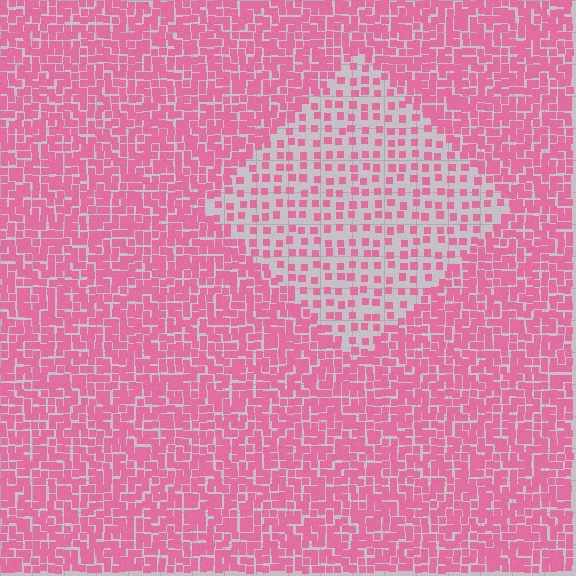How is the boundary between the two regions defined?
The boundary is defined by a change in element density (approximately 2.4x ratio). All elements are the same color, size, and shape.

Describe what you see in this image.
The image contains small pink elements arranged at two different densities. A diamond-shaped region is visible where the elements are less densely packed than the surrounding area.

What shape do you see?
I see a diamond.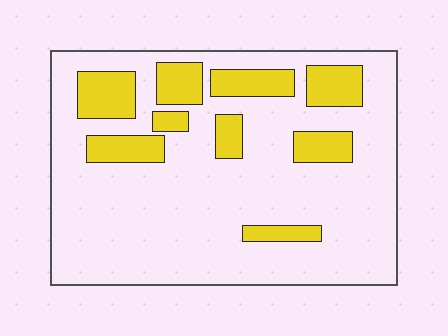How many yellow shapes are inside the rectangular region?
9.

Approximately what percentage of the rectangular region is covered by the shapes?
Approximately 20%.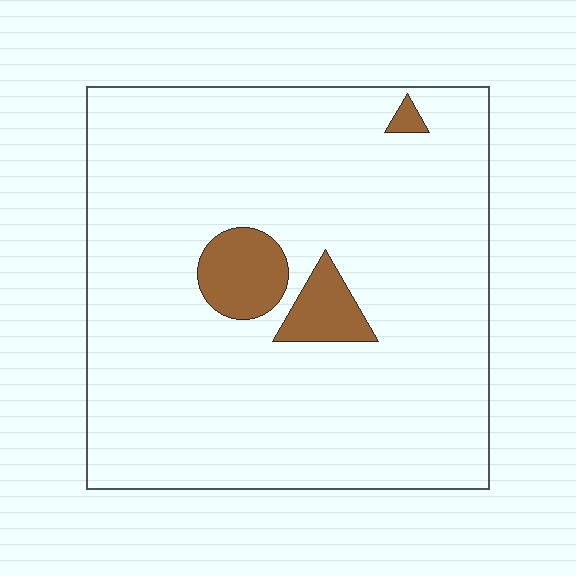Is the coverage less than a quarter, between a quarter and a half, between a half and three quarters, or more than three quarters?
Less than a quarter.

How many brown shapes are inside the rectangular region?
3.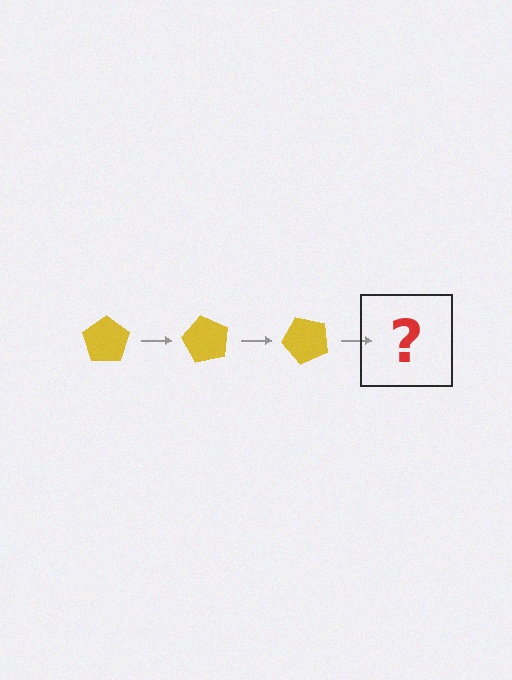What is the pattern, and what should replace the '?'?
The pattern is that the pentagon rotates 60 degrees each step. The '?' should be a yellow pentagon rotated 180 degrees.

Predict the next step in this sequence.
The next step is a yellow pentagon rotated 180 degrees.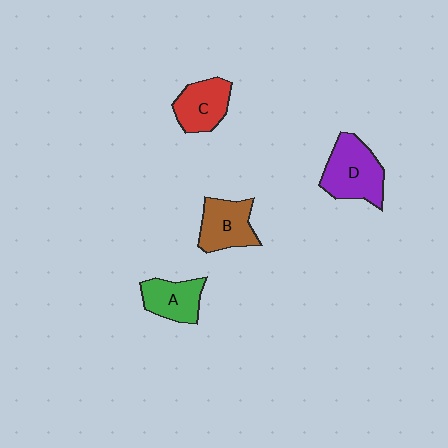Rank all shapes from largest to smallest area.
From largest to smallest: D (purple), B (brown), C (red), A (green).